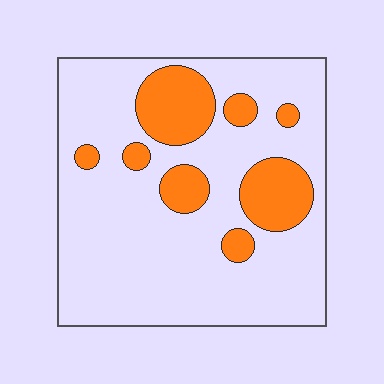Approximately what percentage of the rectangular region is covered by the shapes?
Approximately 20%.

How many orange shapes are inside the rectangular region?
8.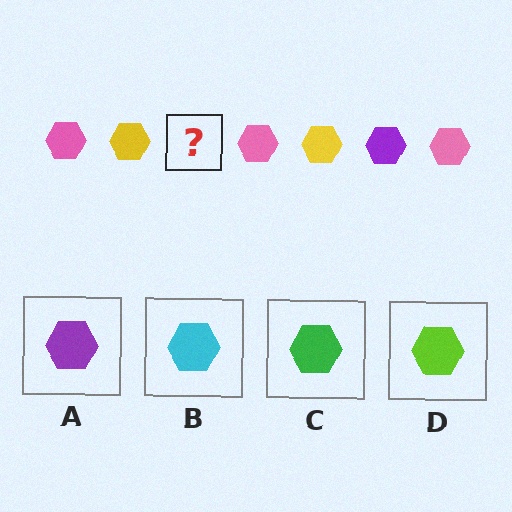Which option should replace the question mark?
Option A.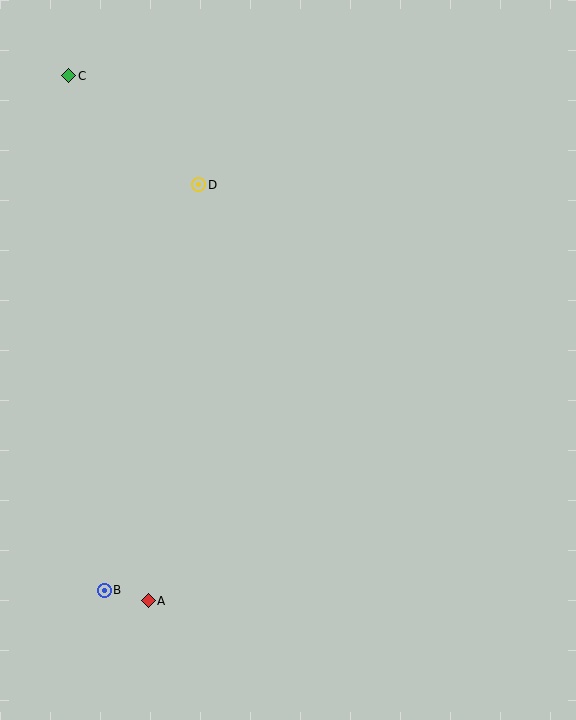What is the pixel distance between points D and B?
The distance between D and B is 416 pixels.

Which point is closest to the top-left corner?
Point C is closest to the top-left corner.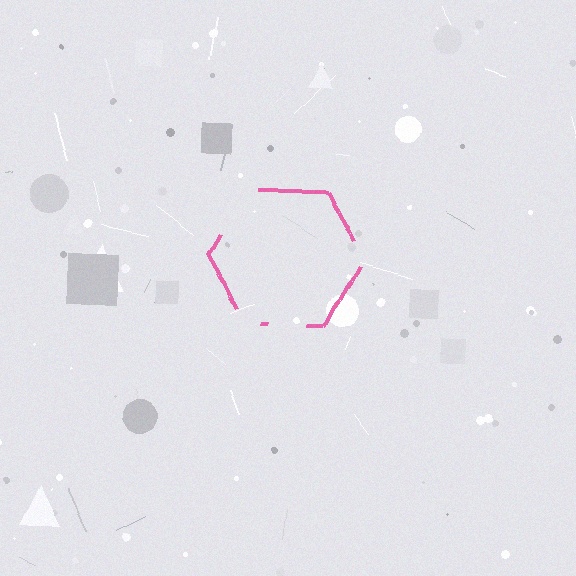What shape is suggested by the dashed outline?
The dashed outline suggests a hexagon.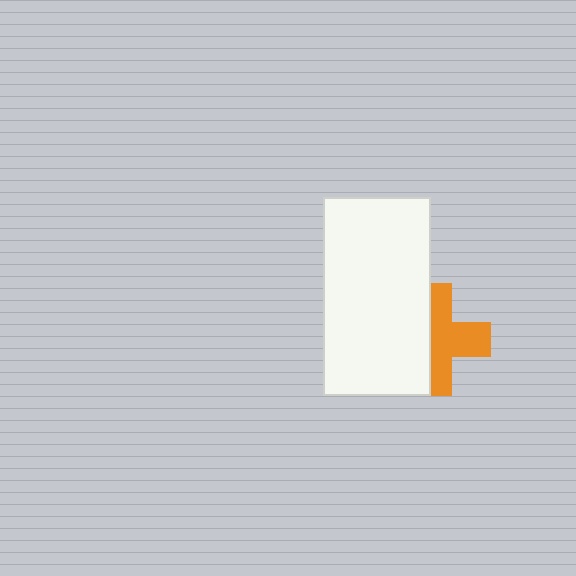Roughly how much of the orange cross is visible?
About half of it is visible (roughly 56%).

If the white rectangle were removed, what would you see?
You would see the complete orange cross.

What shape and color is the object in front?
The object in front is a white rectangle.